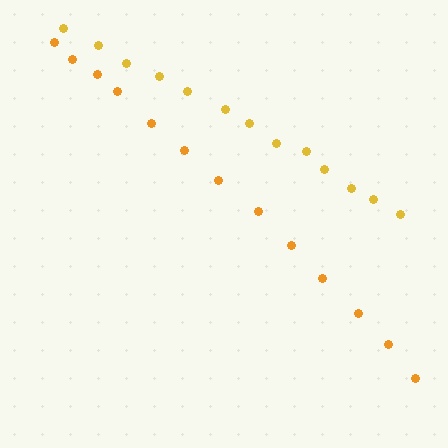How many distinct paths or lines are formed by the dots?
There are 2 distinct paths.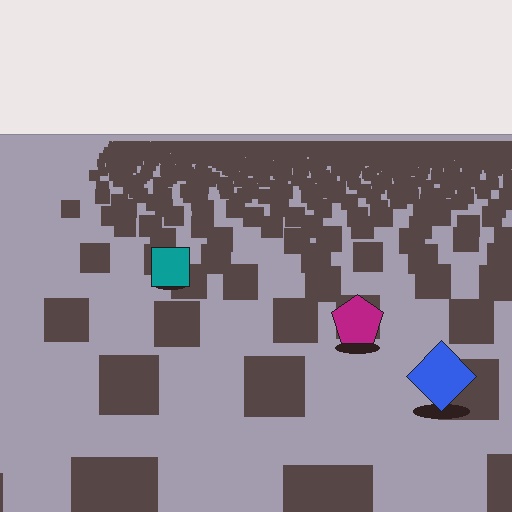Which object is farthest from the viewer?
The teal square is farthest from the viewer. It appears smaller and the ground texture around it is denser.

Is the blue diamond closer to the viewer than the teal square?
Yes. The blue diamond is closer — you can tell from the texture gradient: the ground texture is coarser near it.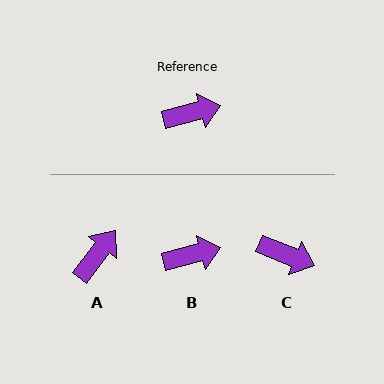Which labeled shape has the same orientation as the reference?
B.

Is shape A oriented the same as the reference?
No, it is off by about 39 degrees.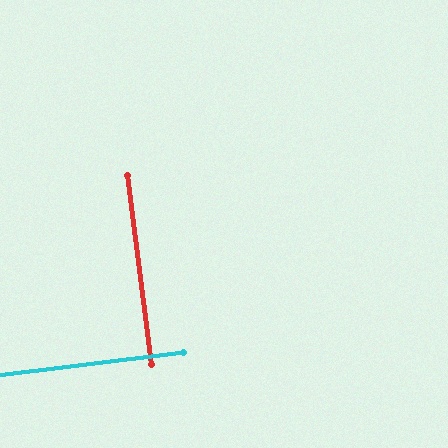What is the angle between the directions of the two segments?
Approximately 90 degrees.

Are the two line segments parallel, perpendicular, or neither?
Perpendicular — they meet at approximately 90°.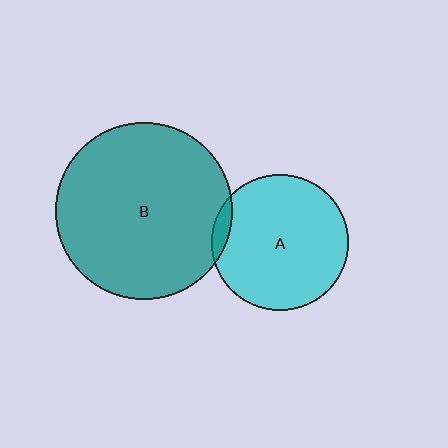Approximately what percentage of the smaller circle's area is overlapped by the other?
Approximately 5%.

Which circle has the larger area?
Circle B (teal).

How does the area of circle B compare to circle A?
Approximately 1.7 times.